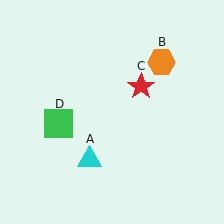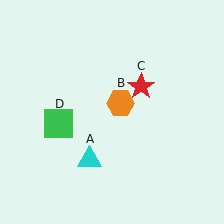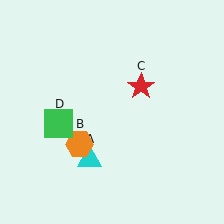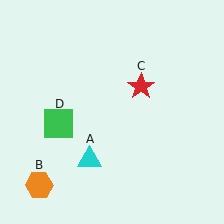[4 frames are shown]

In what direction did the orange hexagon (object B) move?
The orange hexagon (object B) moved down and to the left.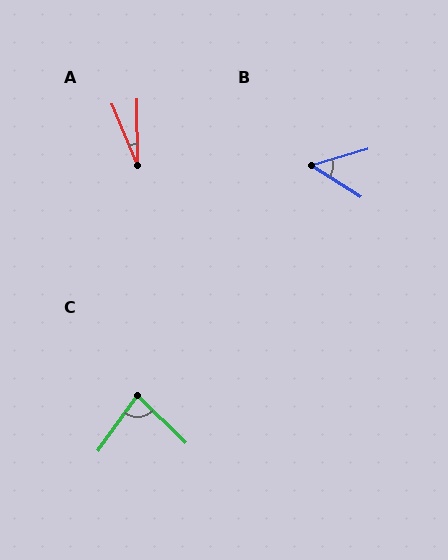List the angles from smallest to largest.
A (22°), B (49°), C (81°).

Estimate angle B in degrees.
Approximately 49 degrees.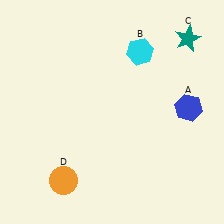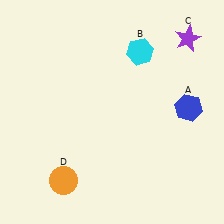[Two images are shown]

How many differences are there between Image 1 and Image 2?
There is 1 difference between the two images.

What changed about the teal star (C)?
In Image 1, C is teal. In Image 2, it changed to purple.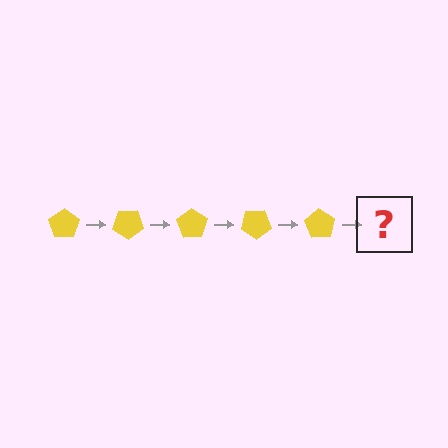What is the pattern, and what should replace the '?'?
The pattern is that the pentagon rotates 35 degrees each step. The '?' should be a yellow pentagon rotated 175 degrees.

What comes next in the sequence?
The next element should be a yellow pentagon rotated 175 degrees.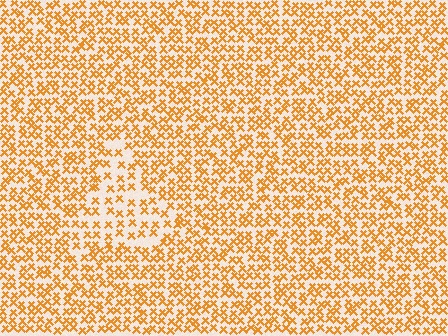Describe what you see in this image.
The image contains small orange elements arranged at two different densities. A triangle-shaped region is visible where the elements are less densely packed than the surrounding area.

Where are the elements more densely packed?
The elements are more densely packed outside the triangle boundary.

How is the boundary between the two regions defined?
The boundary is defined by a change in element density (approximately 1.7x ratio). All elements are the same color, size, and shape.